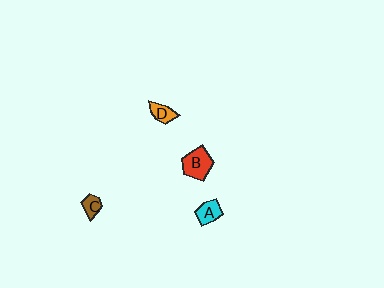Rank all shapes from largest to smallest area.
From largest to smallest: B (red), A (cyan), D (orange), C (brown).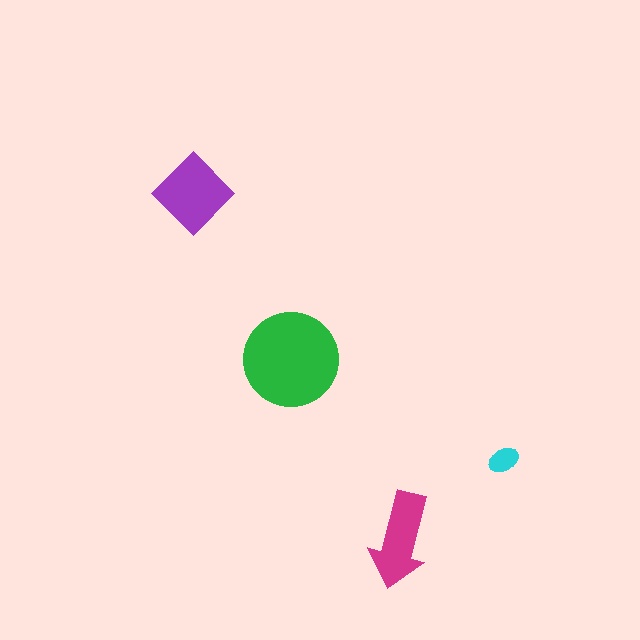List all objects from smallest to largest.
The cyan ellipse, the magenta arrow, the purple diamond, the green circle.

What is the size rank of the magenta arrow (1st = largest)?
3rd.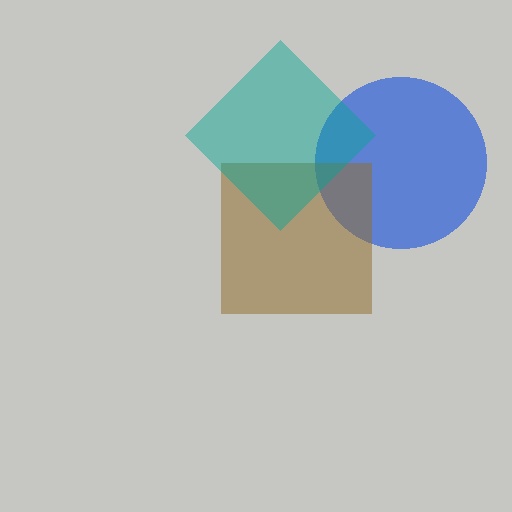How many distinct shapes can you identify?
There are 3 distinct shapes: a blue circle, a brown square, a teal diamond.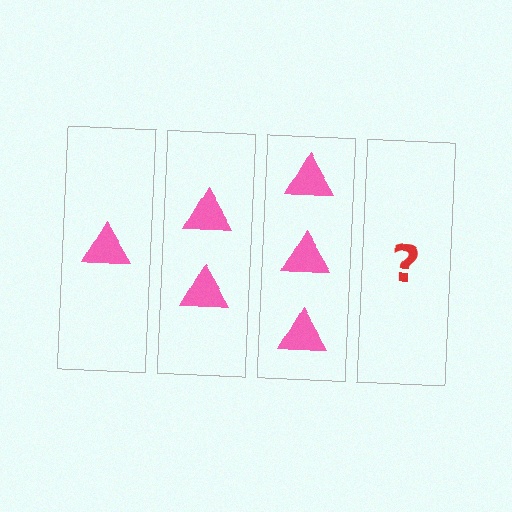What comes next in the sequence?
The next element should be 4 triangles.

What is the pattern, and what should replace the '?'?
The pattern is that each step adds one more triangle. The '?' should be 4 triangles.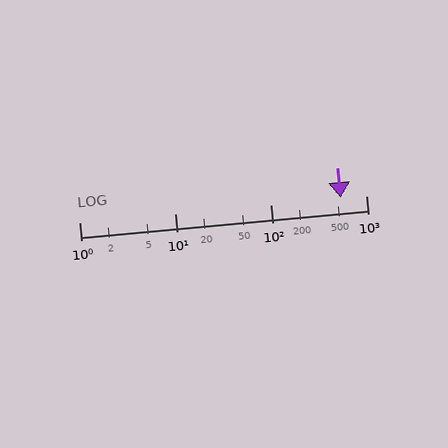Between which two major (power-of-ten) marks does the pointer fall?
The pointer is between 100 and 1000.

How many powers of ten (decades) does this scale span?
The scale spans 3 decades, from 1 to 1000.